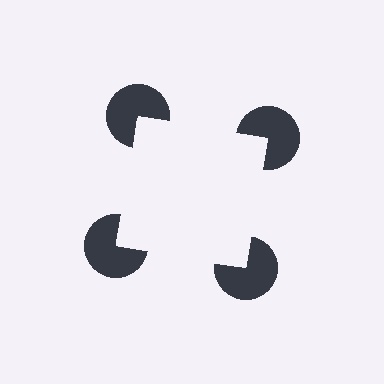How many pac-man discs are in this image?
There are 4 — one at each vertex of the illusory square.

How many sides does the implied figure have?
4 sides.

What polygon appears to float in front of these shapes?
An illusory square — its edges are inferred from the aligned wedge cuts in the pac-man discs, not physically drawn.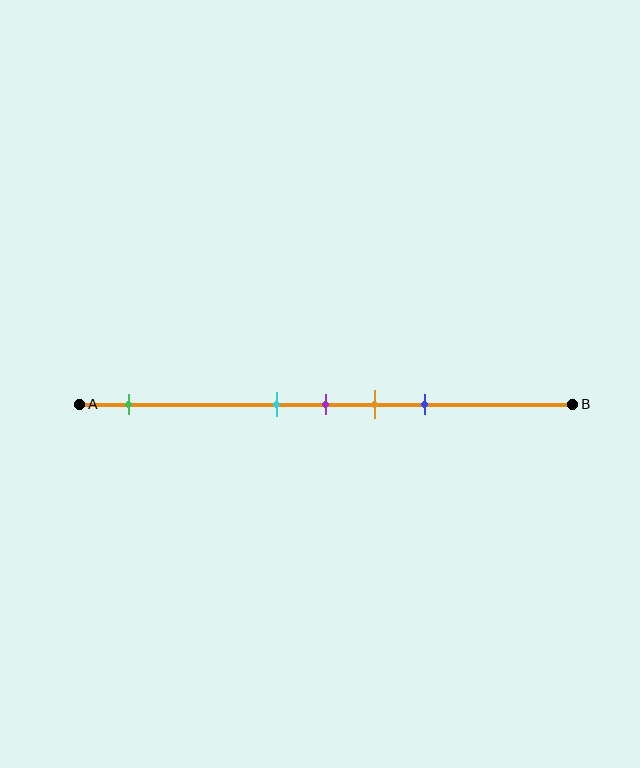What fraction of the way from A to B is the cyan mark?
The cyan mark is approximately 40% (0.4) of the way from A to B.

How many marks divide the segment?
There are 5 marks dividing the segment.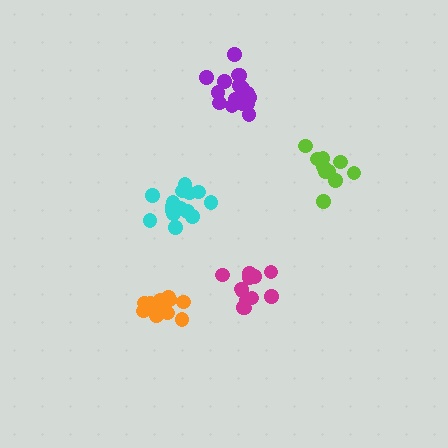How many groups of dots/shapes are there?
There are 5 groups.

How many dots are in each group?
Group 1: 15 dots, Group 2: 12 dots, Group 3: 10 dots, Group 4: 12 dots, Group 5: 16 dots (65 total).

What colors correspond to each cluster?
The clusters are colored: cyan, orange, lime, magenta, purple.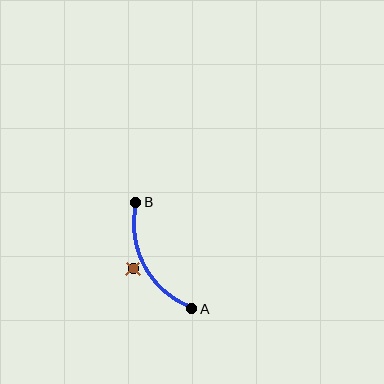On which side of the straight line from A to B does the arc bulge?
The arc bulges to the left of the straight line connecting A and B.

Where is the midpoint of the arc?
The arc midpoint is the point on the curve farthest from the straight line joining A and B. It sits to the left of that line.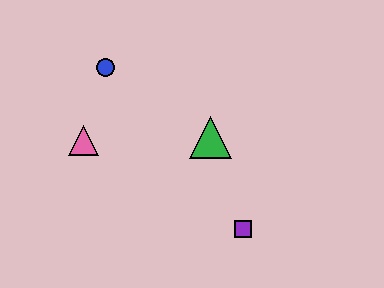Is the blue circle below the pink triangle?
No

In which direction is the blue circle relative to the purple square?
The blue circle is above the purple square.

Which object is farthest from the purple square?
The blue circle is farthest from the purple square.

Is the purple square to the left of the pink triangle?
No